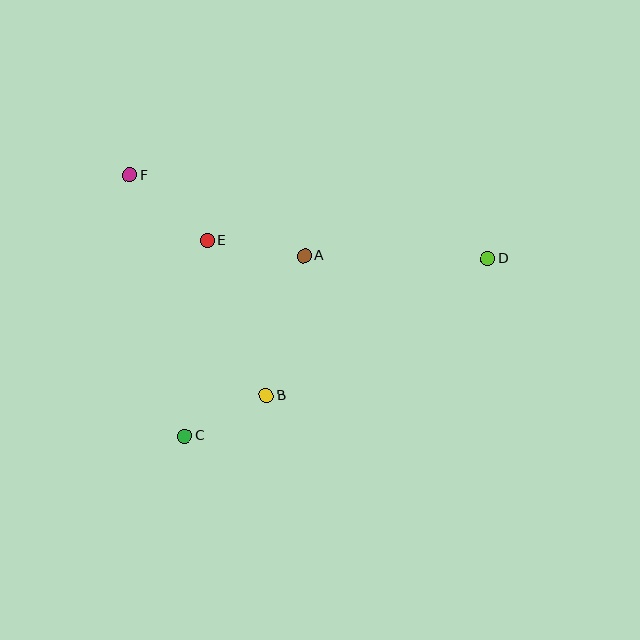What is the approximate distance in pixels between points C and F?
The distance between C and F is approximately 267 pixels.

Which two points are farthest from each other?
Points D and F are farthest from each other.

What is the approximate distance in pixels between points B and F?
The distance between B and F is approximately 260 pixels.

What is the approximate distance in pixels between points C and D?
The distance between C and D is approximately 351 pixels.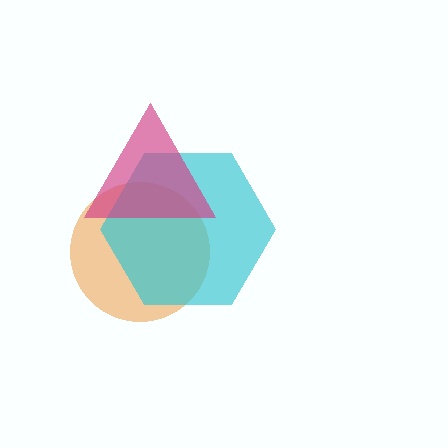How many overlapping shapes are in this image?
There are 3 overlapping shapes in the image.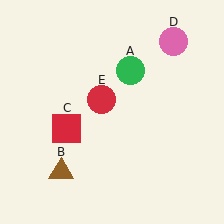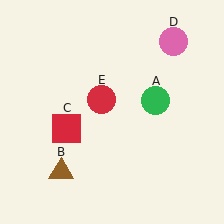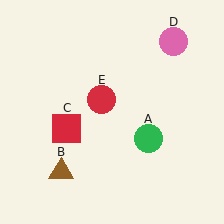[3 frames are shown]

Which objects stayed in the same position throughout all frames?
Brown triangle (object B) and red square (object C) and pink circle (object D) and red circle (object E) remained stationary.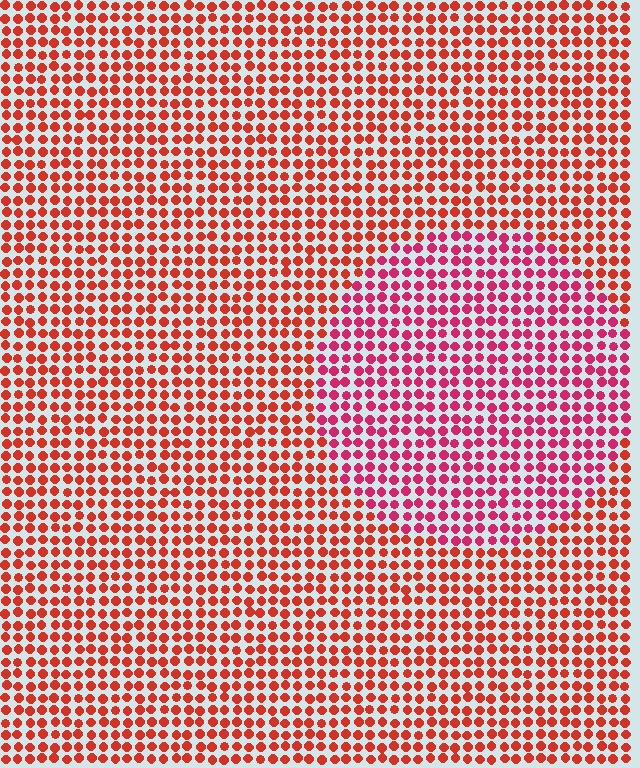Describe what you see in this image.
The image is filled with small red elements in a uniform arrangement. A circle-shaped region is visible where the elements are tinted to a slightly different hue, forming a subtle color boundary.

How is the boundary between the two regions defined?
The boundary is defined purely by a slight shift in hue (about 30 degrees). Spacing, size, and orientation are identical on both sides.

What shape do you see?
I see a circle.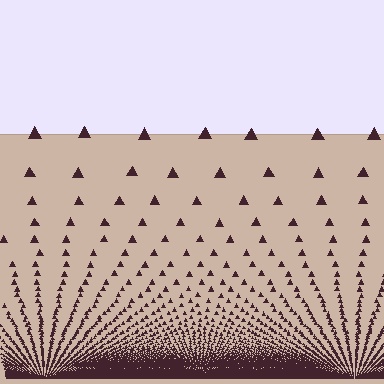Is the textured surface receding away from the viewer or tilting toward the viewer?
The surface appears to tilt toward the viewer. Texture elements get larger and sparser toward the top.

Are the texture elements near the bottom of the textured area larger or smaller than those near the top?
Smaller. The gradient is inverted — elements near the bottom are smaller and denser.